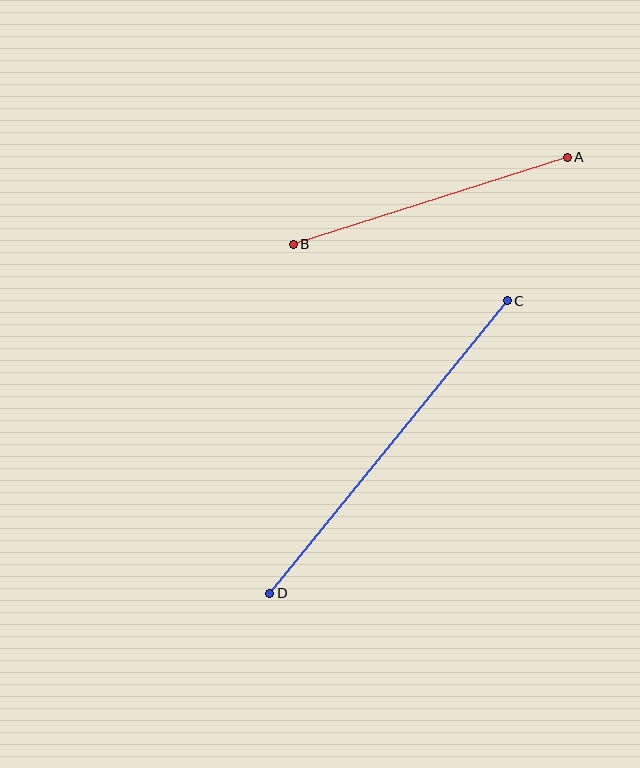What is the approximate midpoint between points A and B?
The midpoint is at approximately (430, 201) pixels.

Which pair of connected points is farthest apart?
Points C and D are farthest apart.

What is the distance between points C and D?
The distance is approximately 377 pixels.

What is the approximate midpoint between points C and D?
The midpoint is at approximately (388, 447) pixels.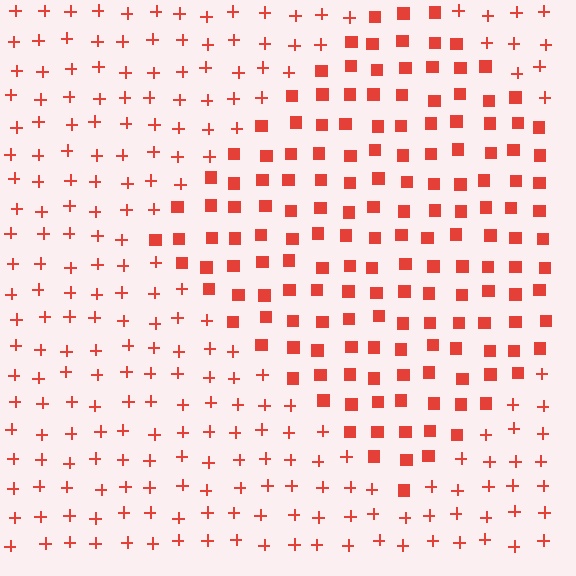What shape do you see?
I see a diamond.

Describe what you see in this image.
The image is filled with small red elements arranged in a uniform grid. A diamond-shaped region contains squares, while the surrounding area contains plus signs. The boundary is defined purely by the change in element shape.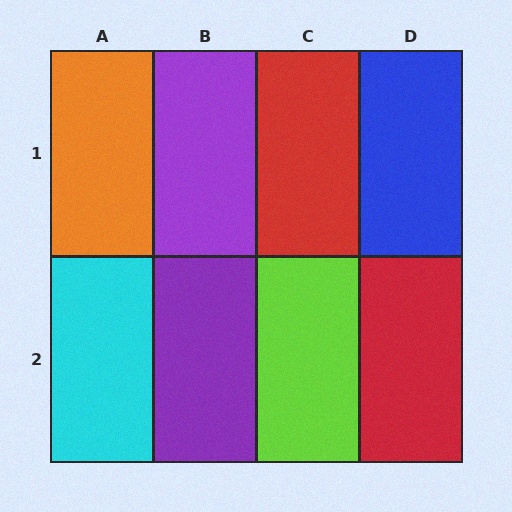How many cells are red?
2 cells are red.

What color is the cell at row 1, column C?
Red.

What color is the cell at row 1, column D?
Blue.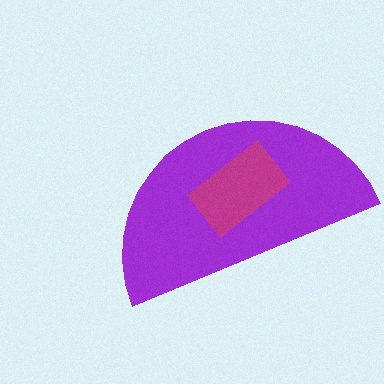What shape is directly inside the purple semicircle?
The magenta rectangle.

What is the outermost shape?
The purple semicircle.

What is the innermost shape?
The magenta rectangle.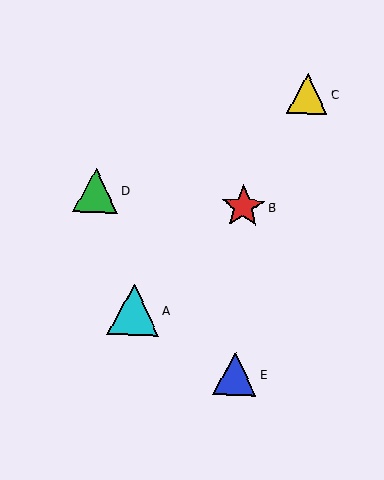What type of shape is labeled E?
Shape E is a blue triangle.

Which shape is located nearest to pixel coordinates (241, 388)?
The blue triangle (labeled E) at (235, 374) is nearest to that location.